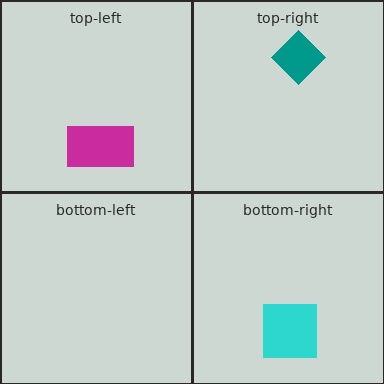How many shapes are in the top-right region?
1.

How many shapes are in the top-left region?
1.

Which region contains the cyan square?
The bottom-right region.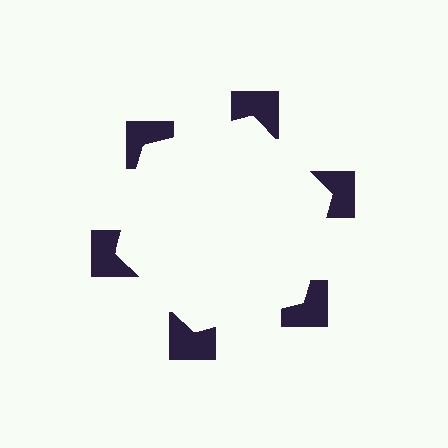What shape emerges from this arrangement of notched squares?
An illusory hexagon — its edges are inferred from the aligned wedge cuts in the notched squares, not physically drawn.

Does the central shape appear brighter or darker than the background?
It typically appears slightly brighter than the background, even though no actual brightness change is drawn.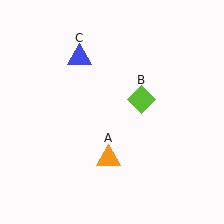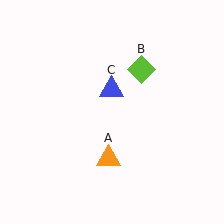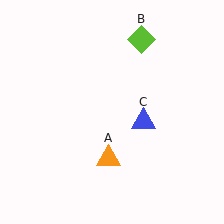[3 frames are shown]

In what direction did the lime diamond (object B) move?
The lime diamond (object B) moved up.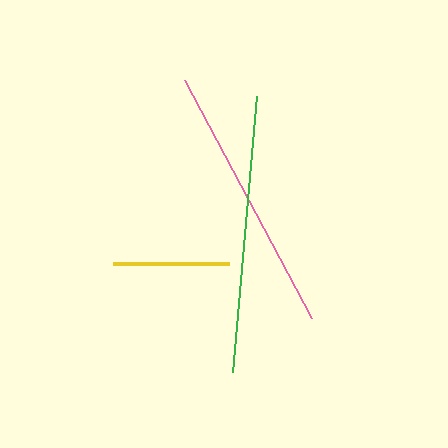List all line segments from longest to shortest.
From longest to shortest: green, pink, yellow.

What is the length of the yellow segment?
The yellow segment is approximately 116 pixels long.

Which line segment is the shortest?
The yellow line is the shortest at approximately 116 pixels.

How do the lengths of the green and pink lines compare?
The green and pink lines are approximately the same length.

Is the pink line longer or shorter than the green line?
The green line is longer than the pink line.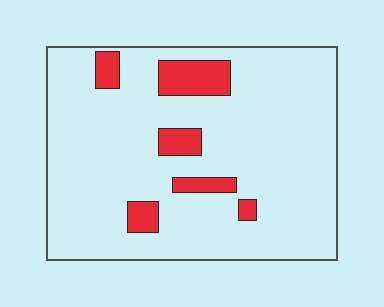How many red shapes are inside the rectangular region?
6.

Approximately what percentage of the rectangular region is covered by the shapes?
Approximately 10%.